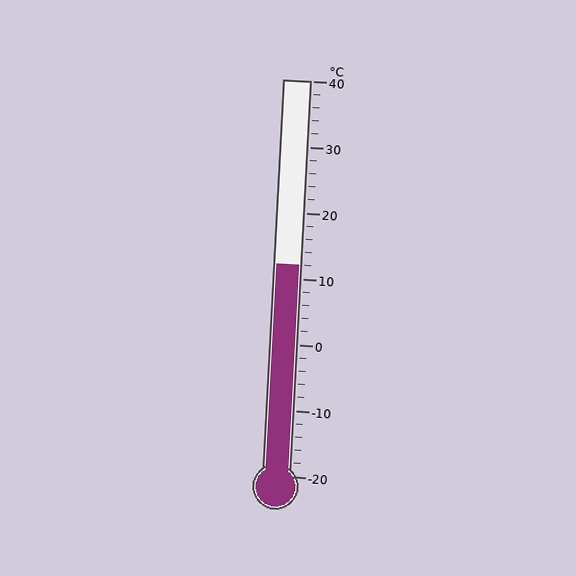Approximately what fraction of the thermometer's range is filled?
The thermometer is filled to approximately 55% of its range.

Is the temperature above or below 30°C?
The temperature is below 30°C.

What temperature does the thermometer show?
The thermometer shows approximately 12°C.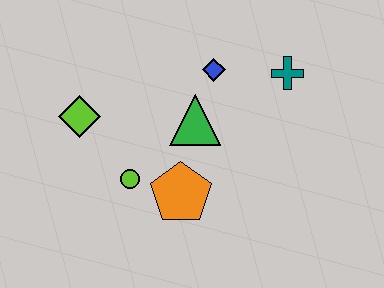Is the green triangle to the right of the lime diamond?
Yes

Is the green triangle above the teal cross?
No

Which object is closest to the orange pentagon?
The lime circle is closest to the orange pentagon.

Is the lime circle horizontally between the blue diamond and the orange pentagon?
No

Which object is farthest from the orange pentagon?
The teal cross is farthest from the orange pentagon.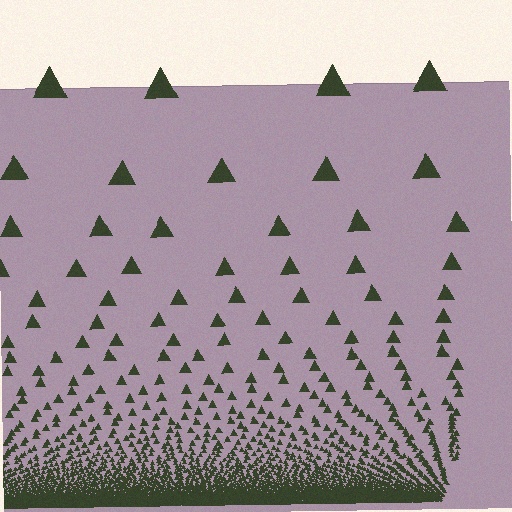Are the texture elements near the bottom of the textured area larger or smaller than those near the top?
Smaller. The gradient is inverted — elements near the bottom are smaller and denser.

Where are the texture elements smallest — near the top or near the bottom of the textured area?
Near the bottom.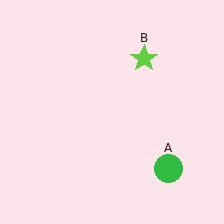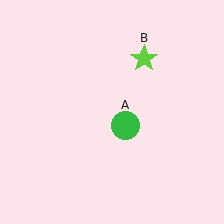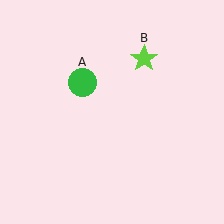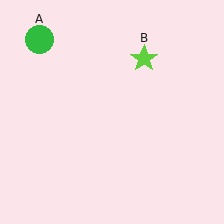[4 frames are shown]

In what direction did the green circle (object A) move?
The green circle (object A) moved up and to the left.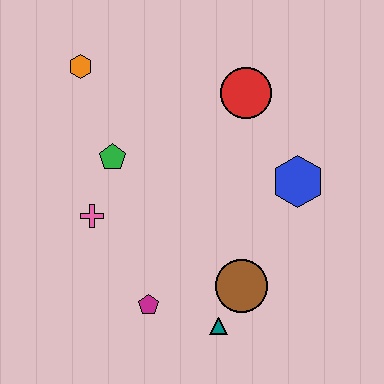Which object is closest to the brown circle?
The teal triangle is closest to the brown circle.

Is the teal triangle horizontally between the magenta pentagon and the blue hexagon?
Yes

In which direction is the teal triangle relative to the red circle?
The teal triangle is below the red circle.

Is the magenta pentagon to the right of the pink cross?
Yes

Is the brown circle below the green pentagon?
Yes